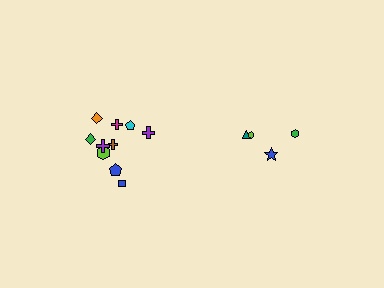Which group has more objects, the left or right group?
The left group.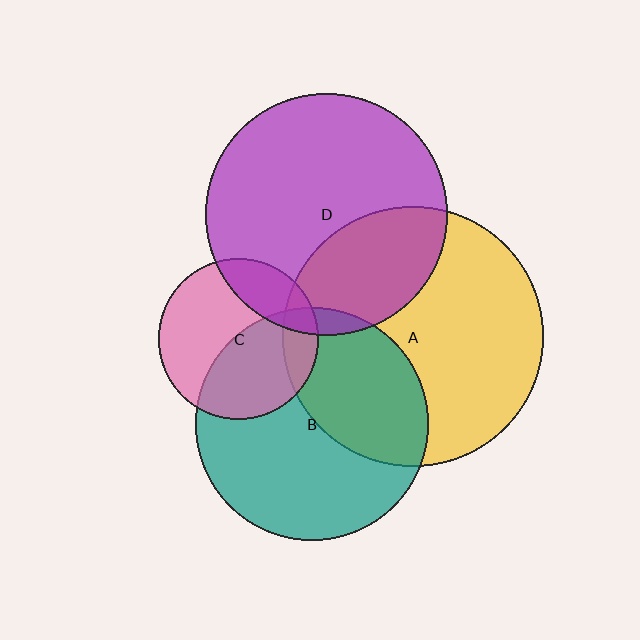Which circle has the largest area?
Circle A (yellow).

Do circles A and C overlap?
Yes.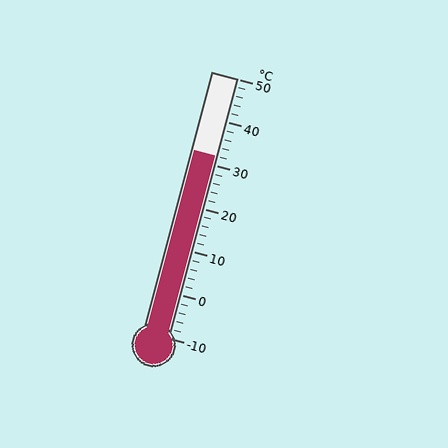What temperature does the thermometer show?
The thermometer shows approximately 32°C.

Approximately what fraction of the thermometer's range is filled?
The thermometer is filled to approximately 70% of its range.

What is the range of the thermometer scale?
The thermometer scale ranges from -10°C to 50°C.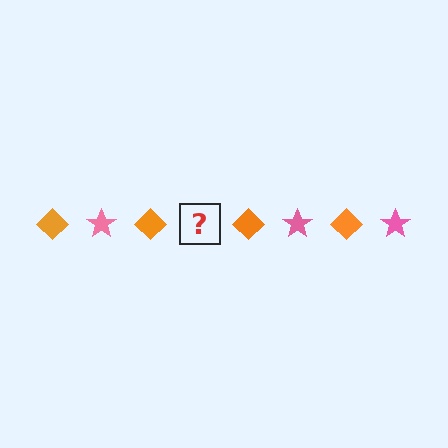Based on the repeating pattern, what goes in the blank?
The blank should be a pink star.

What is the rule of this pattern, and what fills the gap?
The rule is that the pattern alternates between orange diamond and pink star. The gap should be filled with a pink star.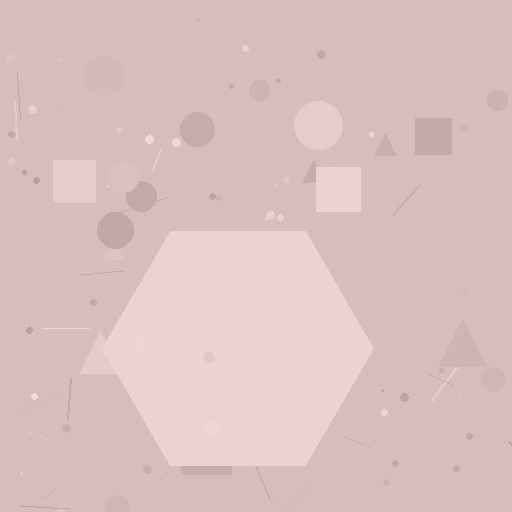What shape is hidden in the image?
A hexagon is hidden in the image.